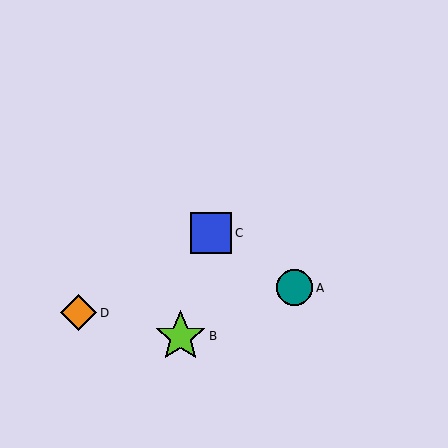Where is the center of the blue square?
The center of the blue square is at (211, 233).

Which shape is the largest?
The lime star (labeled B) is the largest.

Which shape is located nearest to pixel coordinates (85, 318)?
The orange diamond (labeled D) at (79, 313) is nearest to that location.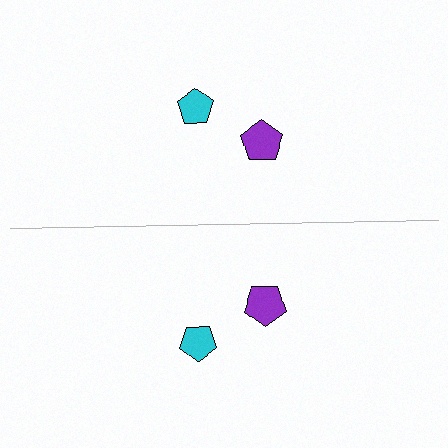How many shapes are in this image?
There are 4 shapes in this image.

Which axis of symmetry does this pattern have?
The pattern has a horizontal axis of symmetry running through the center of the image.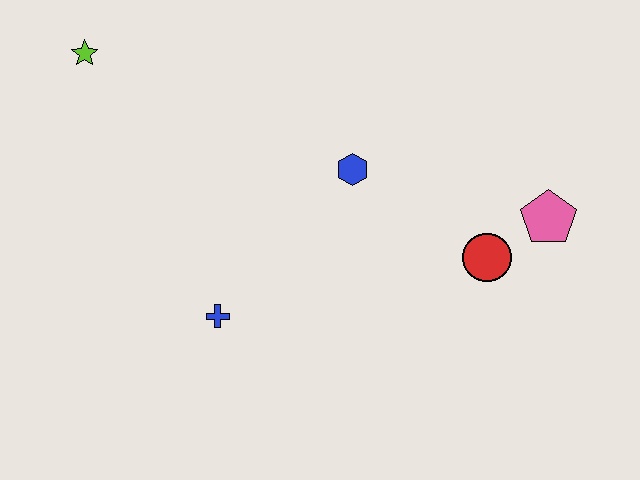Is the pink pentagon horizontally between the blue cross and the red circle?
No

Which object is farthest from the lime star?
The pink pentagon is farthest from the lime star.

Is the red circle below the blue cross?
No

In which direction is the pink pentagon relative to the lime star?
The pink pentagon is to the right of the lime star.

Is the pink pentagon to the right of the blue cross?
Yes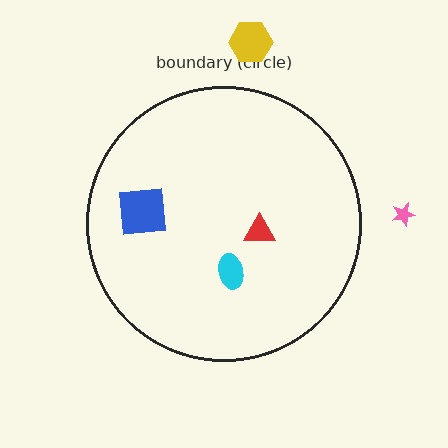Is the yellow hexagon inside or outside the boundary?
Outside.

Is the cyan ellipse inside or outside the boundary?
Inside.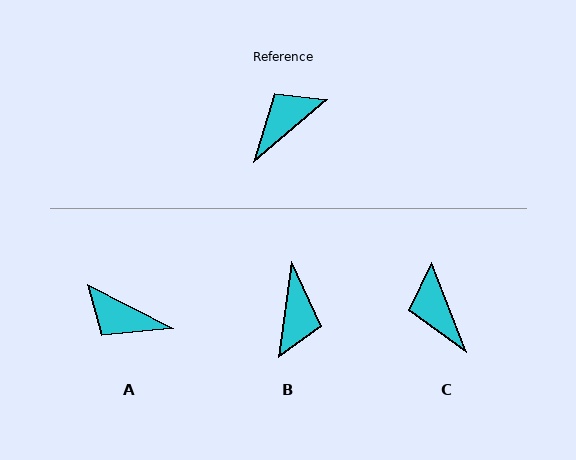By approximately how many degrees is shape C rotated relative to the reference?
Approximately 71 degrees counter-clockwise.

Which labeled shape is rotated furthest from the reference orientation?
B, about 138 degrees away.